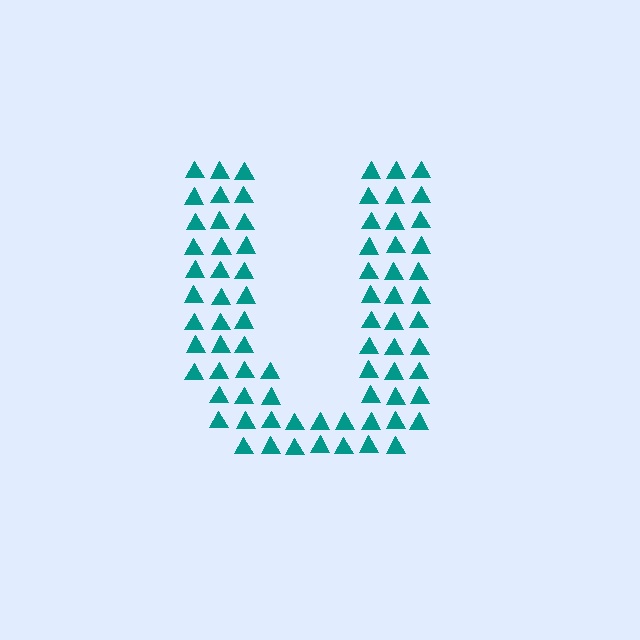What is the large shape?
The large shape is the letter U.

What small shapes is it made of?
It is made of small triangles.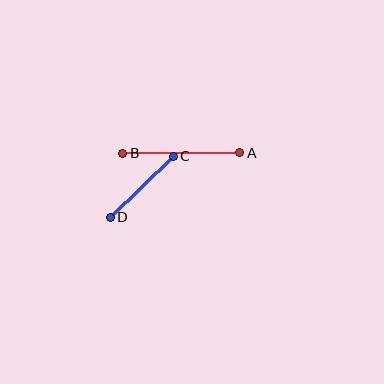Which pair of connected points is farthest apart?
Points A and B are farthest apart.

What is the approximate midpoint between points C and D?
The midpoint is at approximately (142, 187) pixels.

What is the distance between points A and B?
The distance is approximately 117 pixels.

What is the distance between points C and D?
The distance is approximately 88 pixels.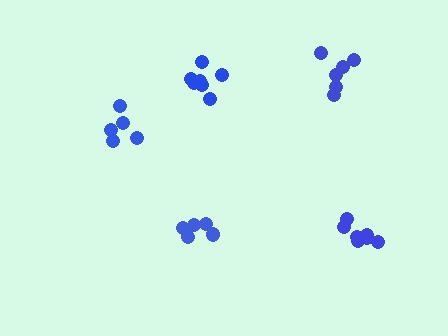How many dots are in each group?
Group 1: 7 dots, Group 2: 6 dots, Group 3: 5 dots, Group 4: 7 dots, Group 5: 5 dots (30 total).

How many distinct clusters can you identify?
There are 5 distinct clusters.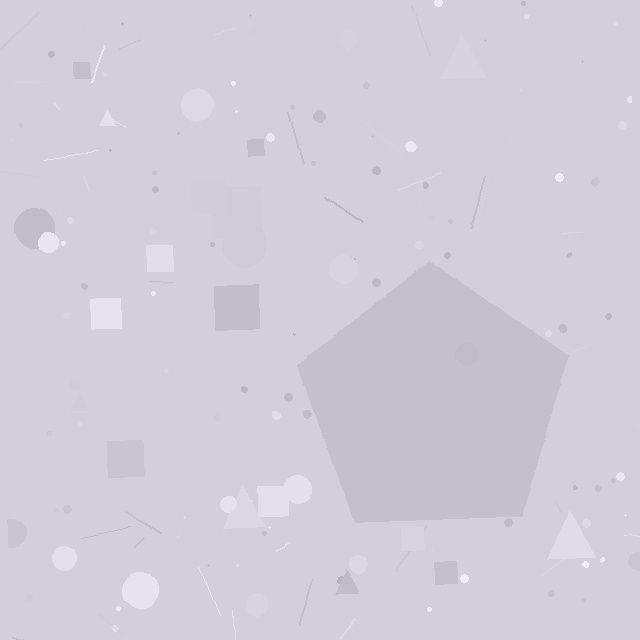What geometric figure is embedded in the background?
A pentagon is embedded in the background.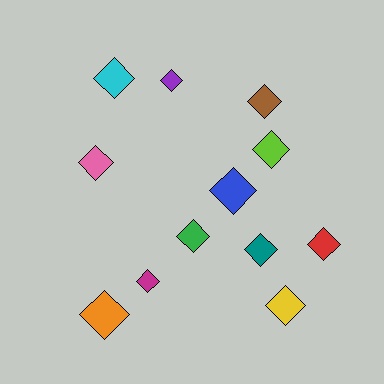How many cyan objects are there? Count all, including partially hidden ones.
There is 1 cyan object.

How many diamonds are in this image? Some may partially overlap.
There are 12 diamonds.